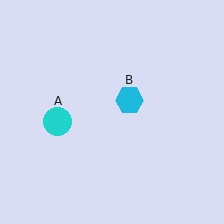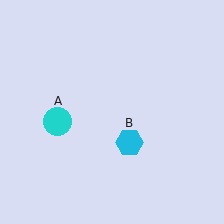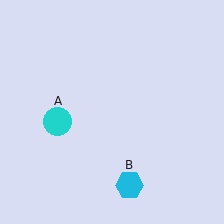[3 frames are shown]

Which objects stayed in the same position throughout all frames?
Cyan circle (object A) remained stationary.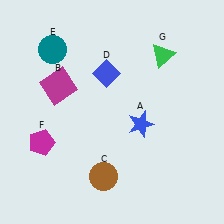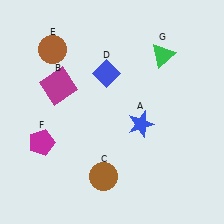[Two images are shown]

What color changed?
The circle (E) changed from teal in Image 1 to brown in Image 2.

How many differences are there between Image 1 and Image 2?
There is 1 difference between the two images.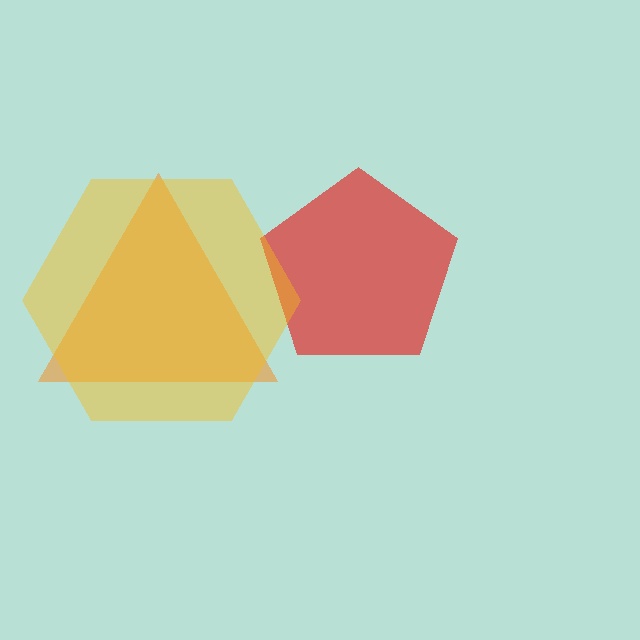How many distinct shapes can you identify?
There are 3 distinct shapes: an orange triangle, a red pentagon, a yellow hexagon.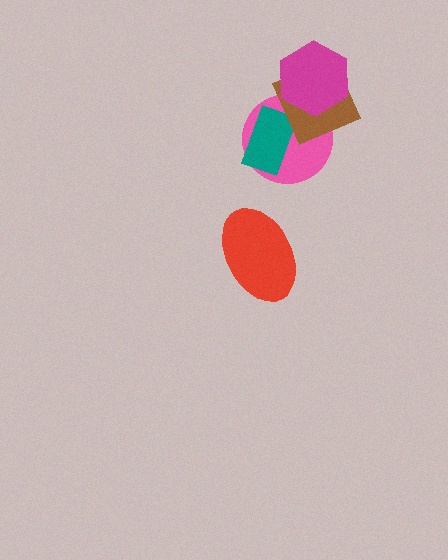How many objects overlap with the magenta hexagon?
2 objects overlap with the magenta hexagon.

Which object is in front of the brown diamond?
The magenta hexagon is in front of the brown diamond.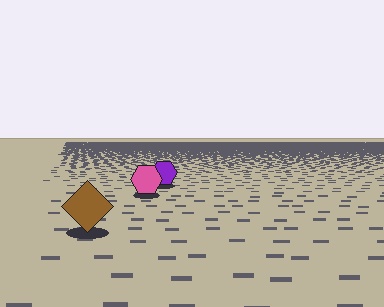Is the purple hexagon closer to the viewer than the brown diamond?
No. The brown diamond is closer — you can tell from the texture gradient: the ground texture is coarser near it.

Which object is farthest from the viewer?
The purple hexagon is farthest from the viewer. It appears smaller and the ground texture around it is denser.